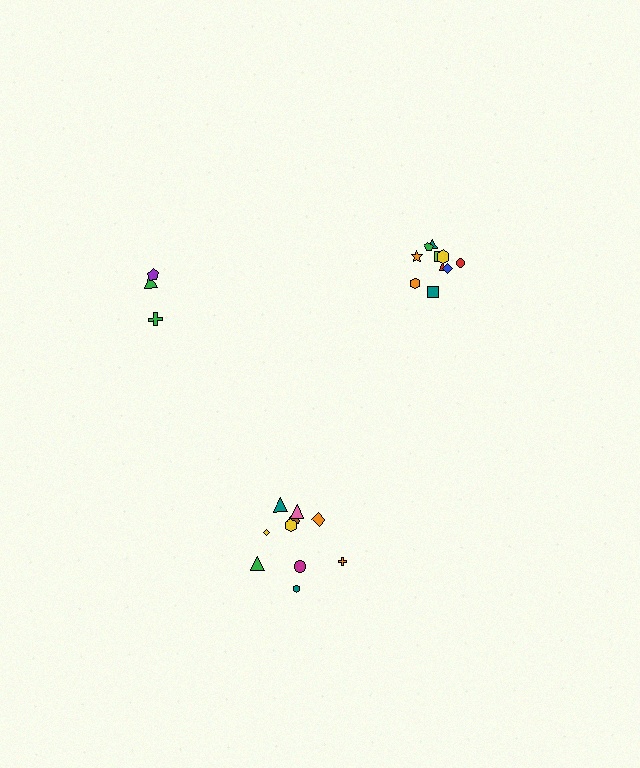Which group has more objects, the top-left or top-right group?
The top-right group.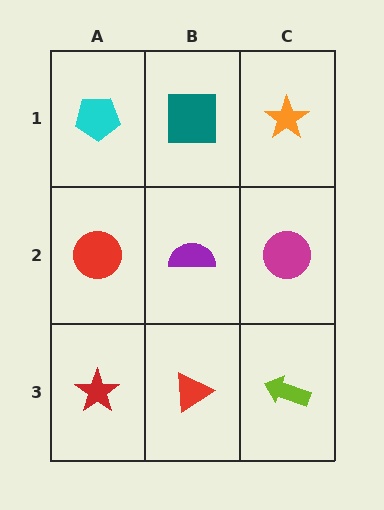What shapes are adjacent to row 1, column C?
A magenta circle (row 2, column C), a teal square (row 1, column B).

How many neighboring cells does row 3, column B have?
3.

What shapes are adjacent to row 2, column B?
A teal square (row 1, column B), a red triangle (row 3, column B), a red circle (row 2, column A), a magenta circle (row 2, column C).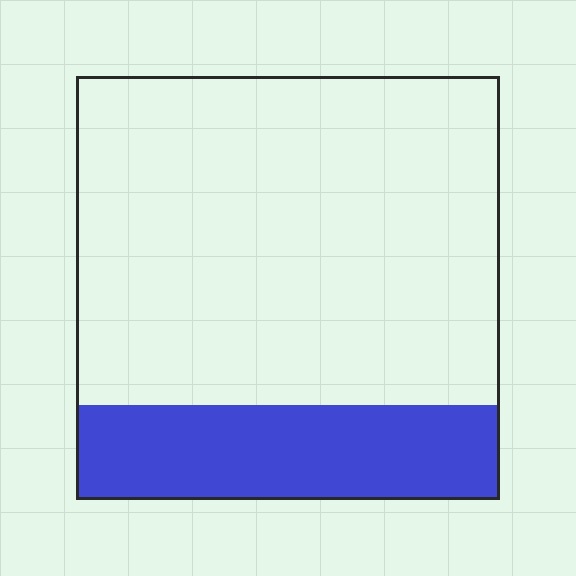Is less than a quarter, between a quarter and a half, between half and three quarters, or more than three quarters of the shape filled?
Less than a quarter.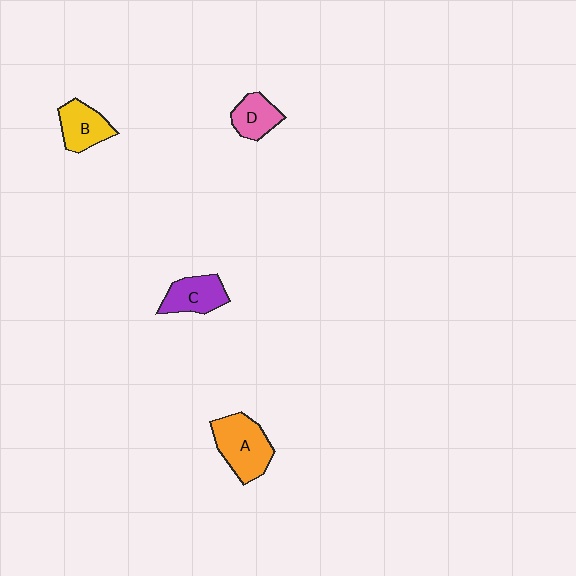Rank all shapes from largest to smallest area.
From largest to smallest: A (orange), C (purple), B (yellow), D (pink).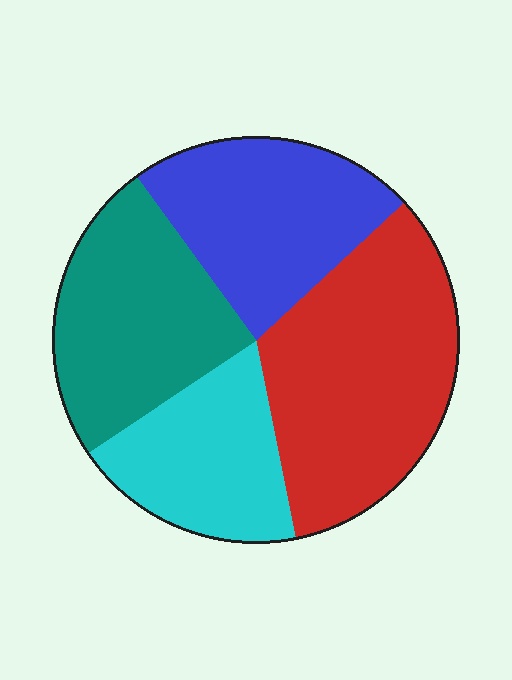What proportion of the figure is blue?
Blue takes up about one quarter (1/4) of the figure.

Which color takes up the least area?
Cyan, at roughly 20%.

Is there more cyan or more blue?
Blue.